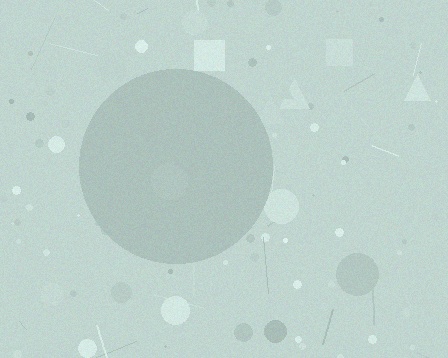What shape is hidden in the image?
A circle is hidden in the image.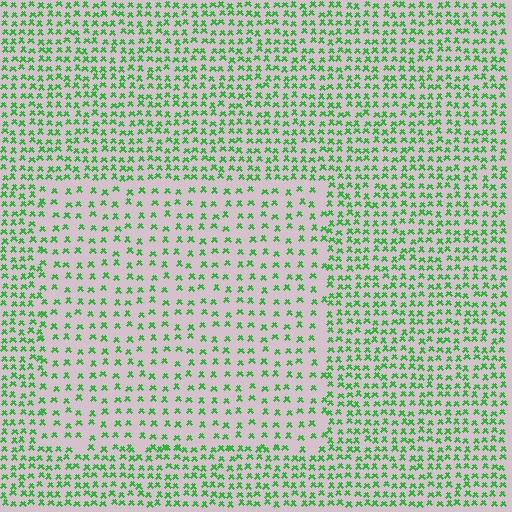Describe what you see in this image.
The image contains small green elements arranged at two different densities. A rectangle-shaped region is visible where the elements are less densely packed than the surrounding area.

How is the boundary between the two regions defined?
The boundary is defined by a change in element density (approximately 1.8x ratio). All elements are the same color, size, and shape.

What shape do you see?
I see a rectangle.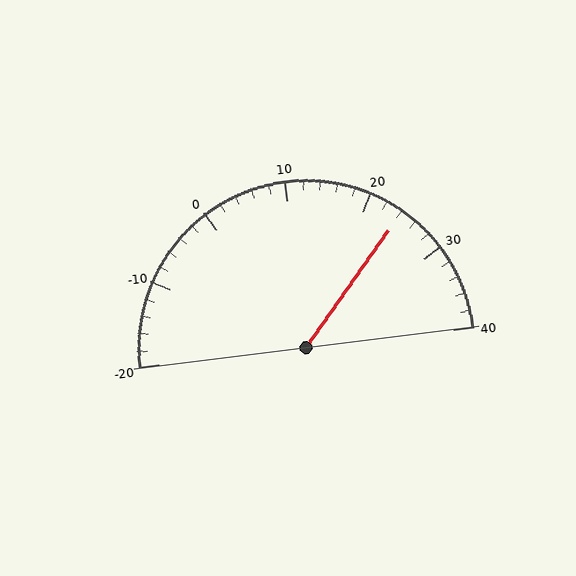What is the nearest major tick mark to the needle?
The nearest major tick mark is 20.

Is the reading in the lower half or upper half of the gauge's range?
The reading is in the upper half of the range (-20 to 40).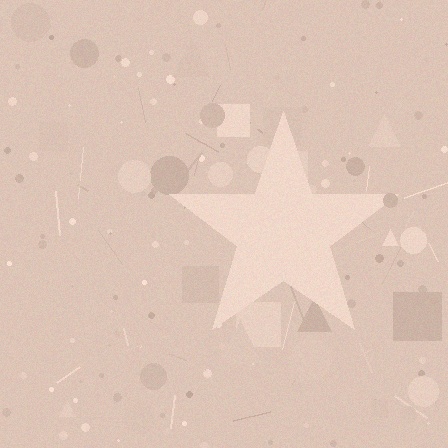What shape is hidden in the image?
A star is hidden in the image.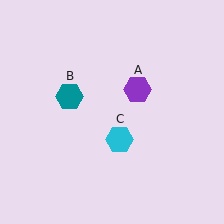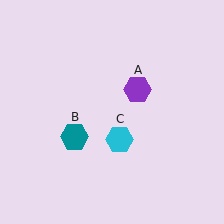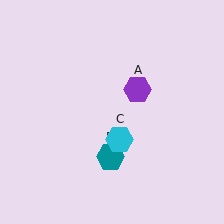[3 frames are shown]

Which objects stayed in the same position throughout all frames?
Purple hexagon (object A) and cyan hexagon (object C) remained stationary.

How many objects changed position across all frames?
1 object changed position: teal hexagon (object B).